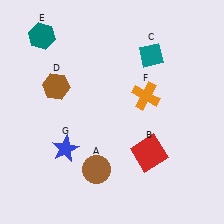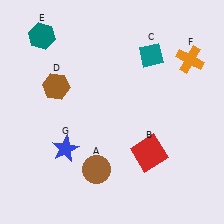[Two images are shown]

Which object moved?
The orange cross (F) moved right.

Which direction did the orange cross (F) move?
The orange cross (F) moved right.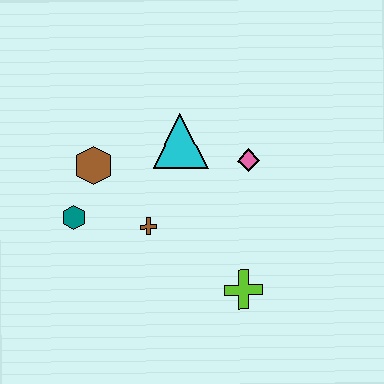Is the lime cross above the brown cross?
No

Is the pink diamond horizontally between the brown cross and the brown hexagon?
No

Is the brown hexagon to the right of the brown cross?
No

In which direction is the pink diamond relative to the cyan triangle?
The pink diamond is to the right of the cyan triangle.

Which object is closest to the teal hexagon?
The brown hexagon is closest to the teal hexagon.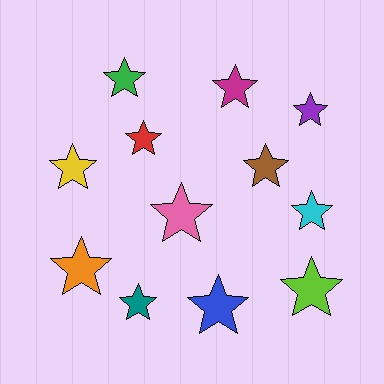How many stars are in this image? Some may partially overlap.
There are 12 stars.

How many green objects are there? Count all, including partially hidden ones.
There is 1 green object.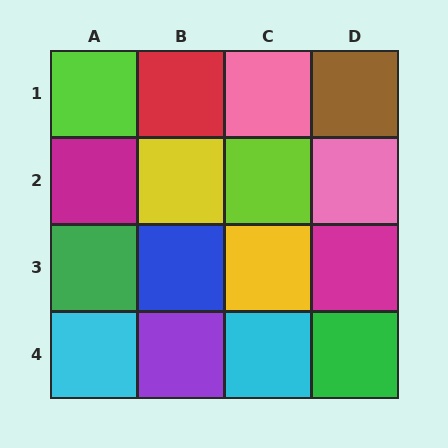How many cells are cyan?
2 cells are cyan.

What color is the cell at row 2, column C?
Lime.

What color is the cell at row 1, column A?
Lime.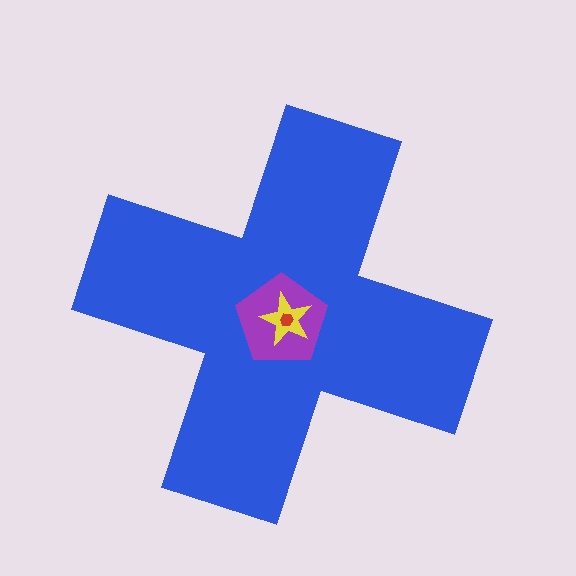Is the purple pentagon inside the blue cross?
Yes.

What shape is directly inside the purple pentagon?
The yellow star.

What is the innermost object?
The red hexagon.